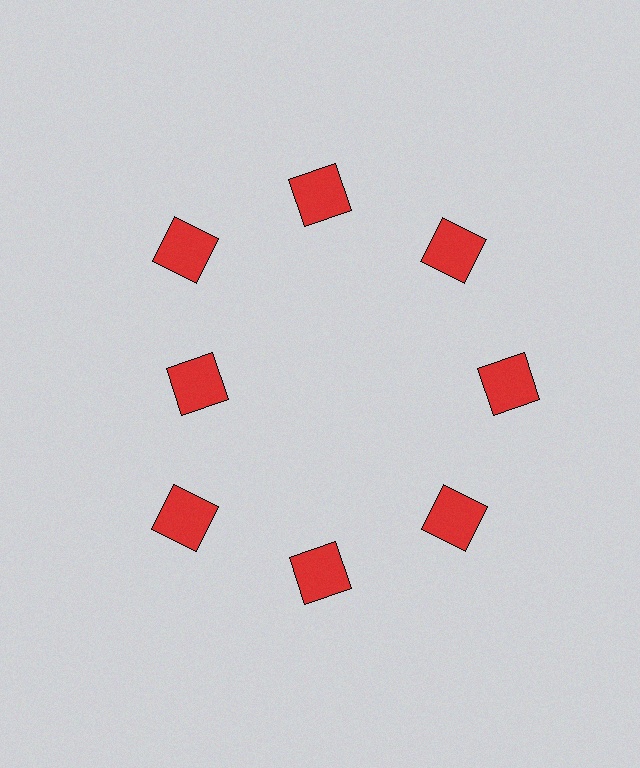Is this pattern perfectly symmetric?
No. The 8 red squares are arranged in a ring, but one element near the 9 o'clock position is pulled inward toward the center, breaking the 8-fold rotational symmetry.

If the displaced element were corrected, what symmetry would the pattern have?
It would have 8-fold rotational symmetry — the pattern would map onto itself every 45 degrees.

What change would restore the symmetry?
The symmetry would be restored by moving it outward, back onto the ring so that all 8 squares sit at equal angles and equal distance from the center.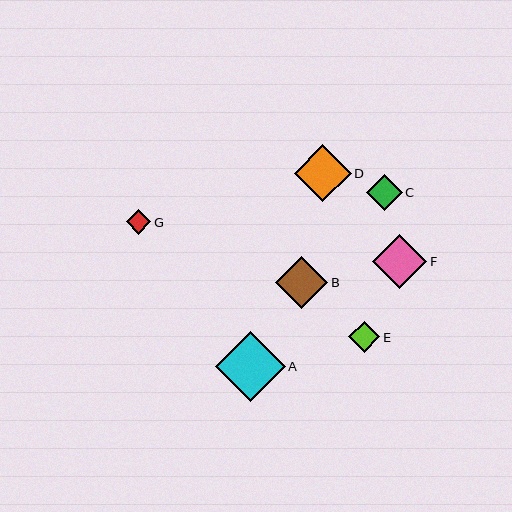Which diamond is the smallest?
Diamond G is the smallest with a size of approximately 24 pixels.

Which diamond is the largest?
Diamond A is the largest with a size of approximately 70 pixels.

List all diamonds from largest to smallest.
From largest to smallest: A, D, F, B, C, E, G.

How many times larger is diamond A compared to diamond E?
Diamond A is approximately 2.2 times the size of diamond E.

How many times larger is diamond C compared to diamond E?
Diamond C is approximately 1.1 times the size of diamond E.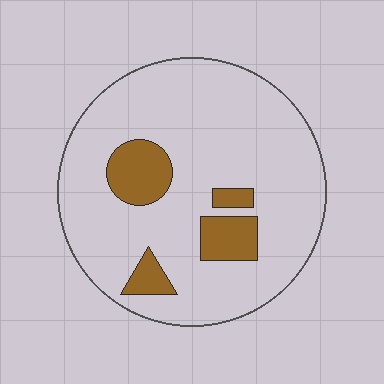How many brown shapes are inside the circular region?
4.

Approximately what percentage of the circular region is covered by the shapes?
Approximately 15%.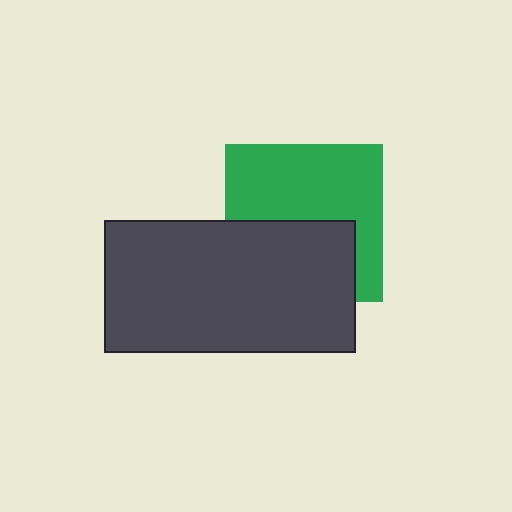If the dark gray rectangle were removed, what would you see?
You would see the complete green square.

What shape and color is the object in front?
The object in front is a dark gray rectangle.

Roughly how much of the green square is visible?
About half of it is visible (roughly 57%).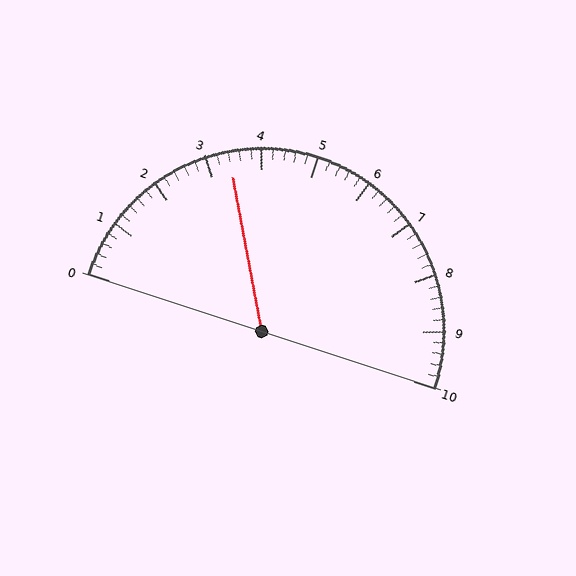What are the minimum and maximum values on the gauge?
The gauge ranges from 0 to 10.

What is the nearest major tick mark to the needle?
The nearest major tick mark is 3.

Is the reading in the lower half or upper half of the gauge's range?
The reading is in the lower half of the range (0 to 10).